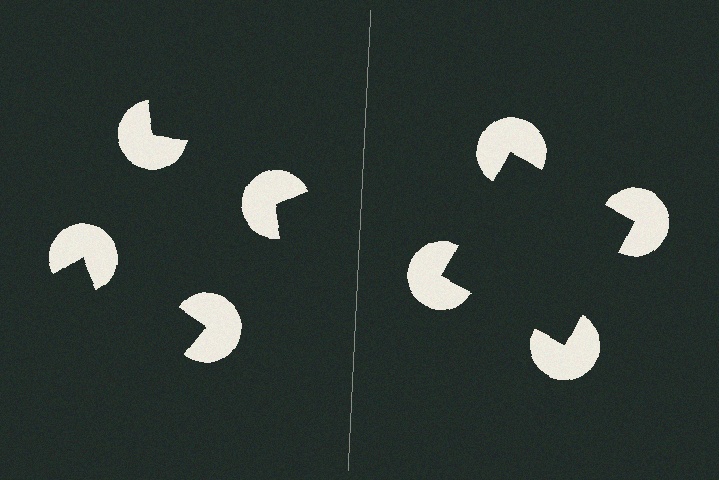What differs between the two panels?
The pac-man discs are positioned identically on both sides; only the wedge orientations differ. On the right they align to a square; on the left they are misaligned.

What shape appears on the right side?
An illusory square.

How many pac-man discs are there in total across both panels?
8 — 4 on each side.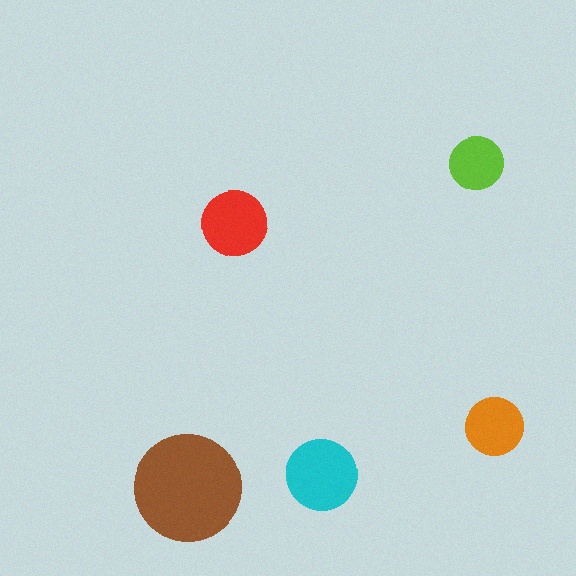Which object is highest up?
The lime circle is topmost.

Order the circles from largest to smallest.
the brown one, the cyan one, the red one, the orange one, the lime one.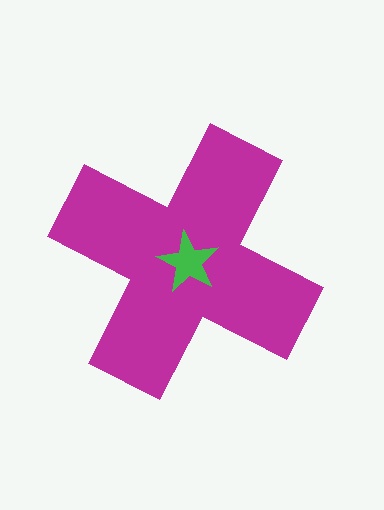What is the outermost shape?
The magenta cross.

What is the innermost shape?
The green star.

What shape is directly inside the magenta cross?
The green star.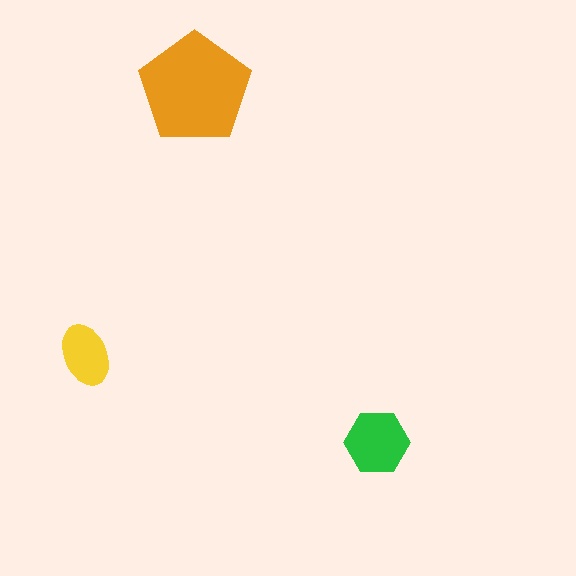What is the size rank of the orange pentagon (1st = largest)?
1st.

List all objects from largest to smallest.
The orange pentagon, the green hexagon, the yellow ellipse.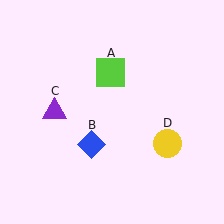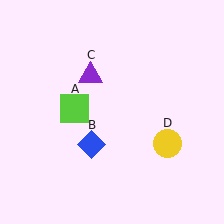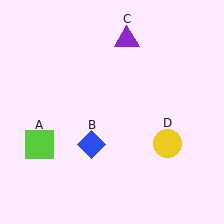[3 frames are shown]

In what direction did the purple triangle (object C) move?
The purple triangle (object C) moved up and to the right.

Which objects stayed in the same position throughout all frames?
Blue diamond (object B) and yellow circle (object D) remained stationary.